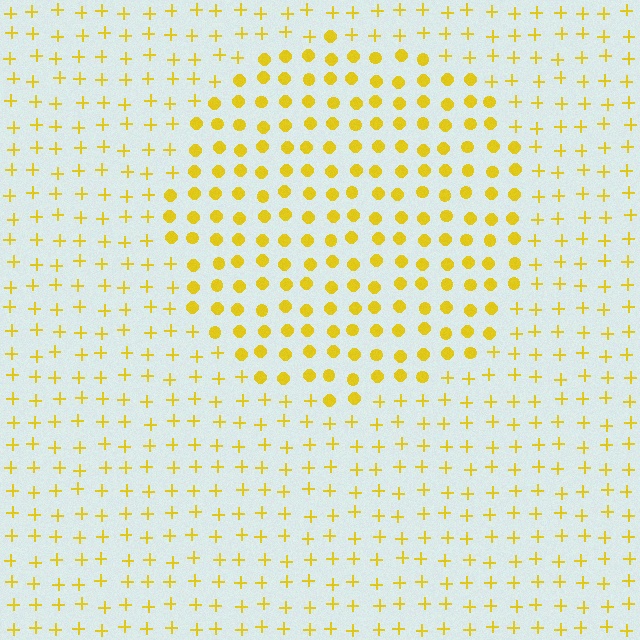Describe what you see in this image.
The image is filled with small yellow elements arranged in a uniform grid. A circle-shaped region contains circles, while the surrounding area contains plus signs. The boundary is defined purely by the change in element shape.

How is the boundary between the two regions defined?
The boundary is defined by a change in element shape: circles inside vs. plus signs outside. All elements share the same color and spacing.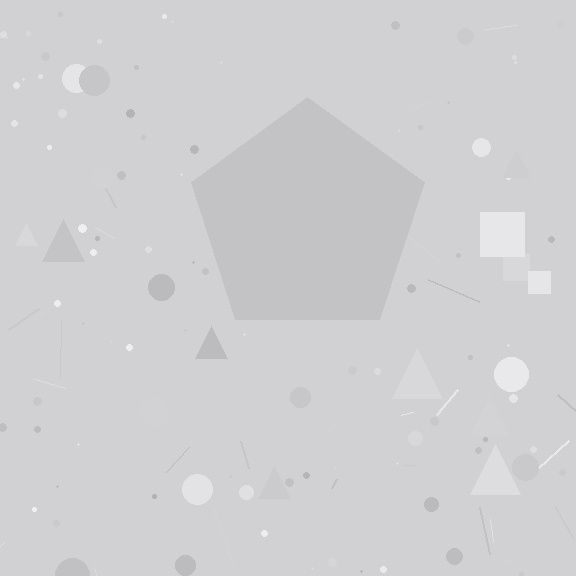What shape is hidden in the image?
A pentagon is hidden in the image.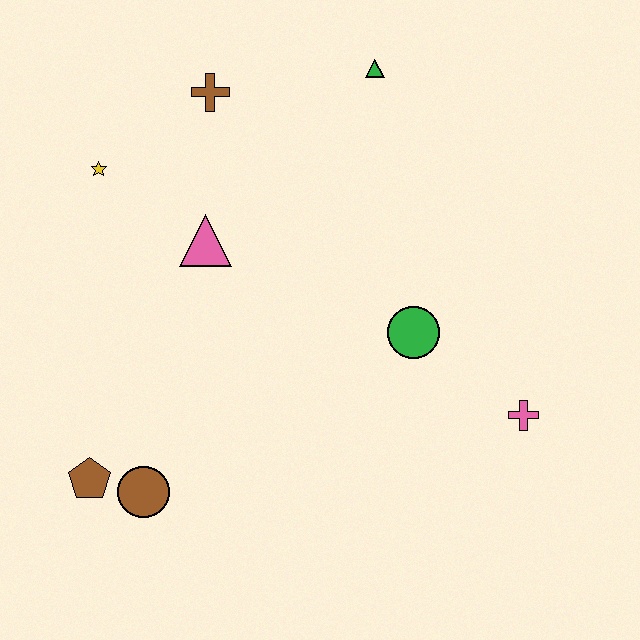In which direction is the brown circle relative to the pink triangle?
The brown circle is below the pink triangle.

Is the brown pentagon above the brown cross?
No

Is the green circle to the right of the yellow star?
Yes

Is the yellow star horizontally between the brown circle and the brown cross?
No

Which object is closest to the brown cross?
The yellow star is closest to the brown cross.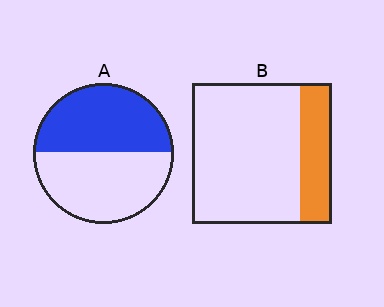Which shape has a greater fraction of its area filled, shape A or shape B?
Shape A.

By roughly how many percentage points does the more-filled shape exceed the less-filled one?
By roughly 25 percentage points (A over B).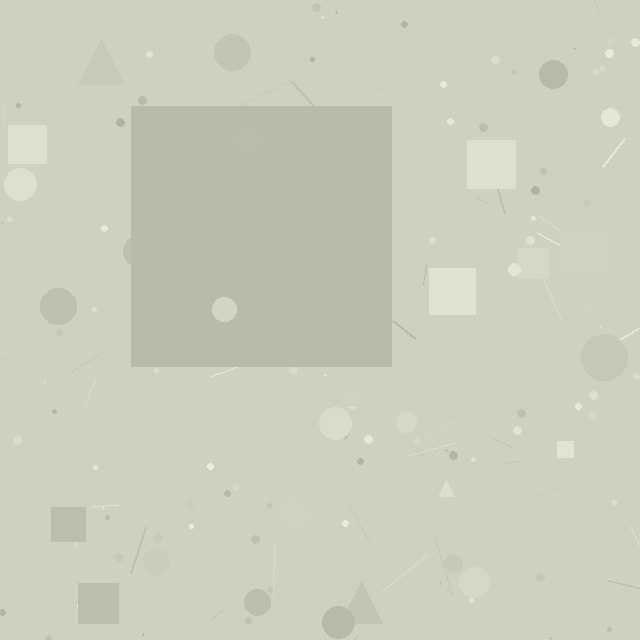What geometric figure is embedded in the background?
A square is embedded in the background.